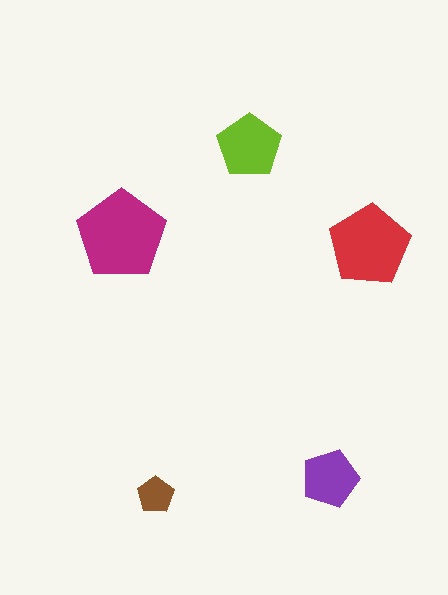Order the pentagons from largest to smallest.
the magenta one, the red one, the lime one, the purple one, the brown one.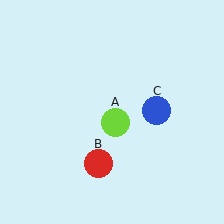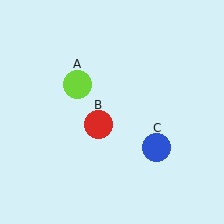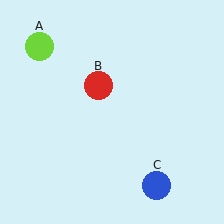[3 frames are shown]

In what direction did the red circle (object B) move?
The red circle (object B) moved up.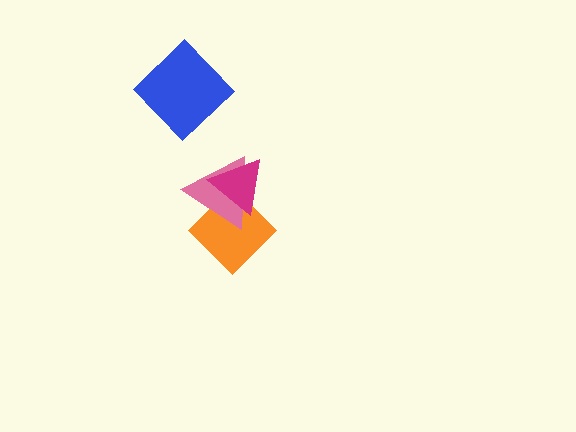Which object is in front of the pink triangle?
The magenta triangle is in front of the pink triangle.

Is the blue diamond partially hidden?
No, no other shape covers it.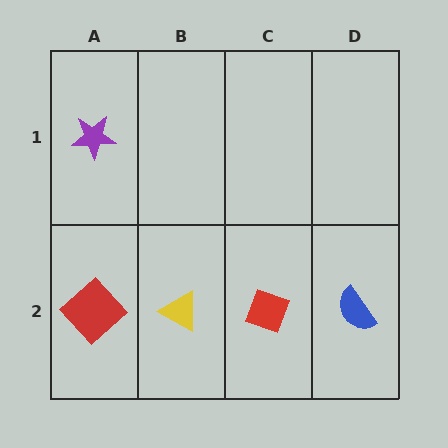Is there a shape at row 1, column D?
No, that cell is empty.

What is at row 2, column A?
A red diamond.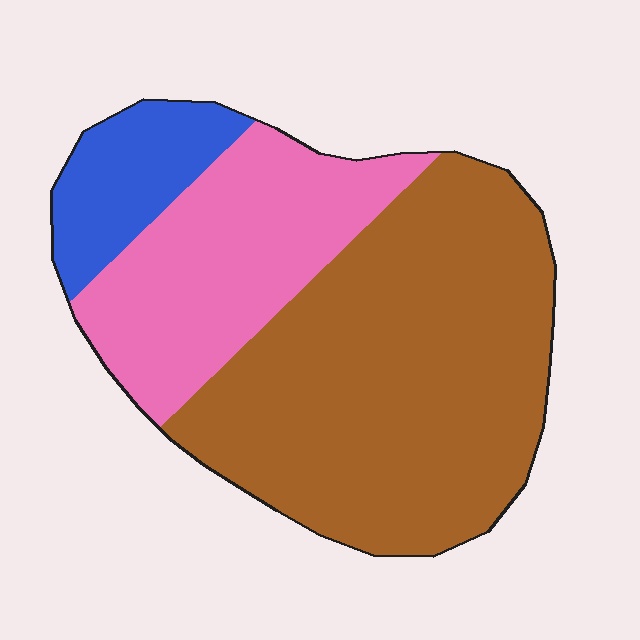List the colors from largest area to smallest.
From largest to smallest: brown, pink, blue.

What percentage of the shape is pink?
Pink covers about 30% of the shape.